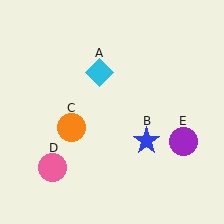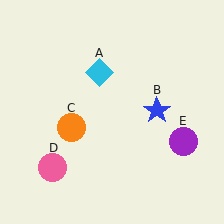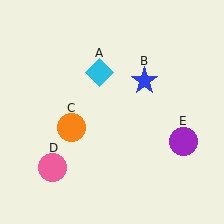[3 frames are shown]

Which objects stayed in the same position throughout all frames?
Cyan diamond (object A) and orange circle (object C) and pink circle (object D) and purple circle (object E) remained stationary.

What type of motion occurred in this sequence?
The blue star (object B) rotated counterclockwise around the center of the scene.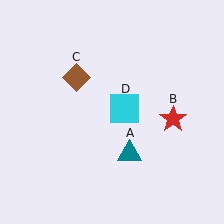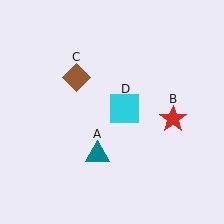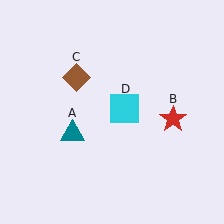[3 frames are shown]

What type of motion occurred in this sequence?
The teal triangle (object A) rotated clockwise around the center of the scene.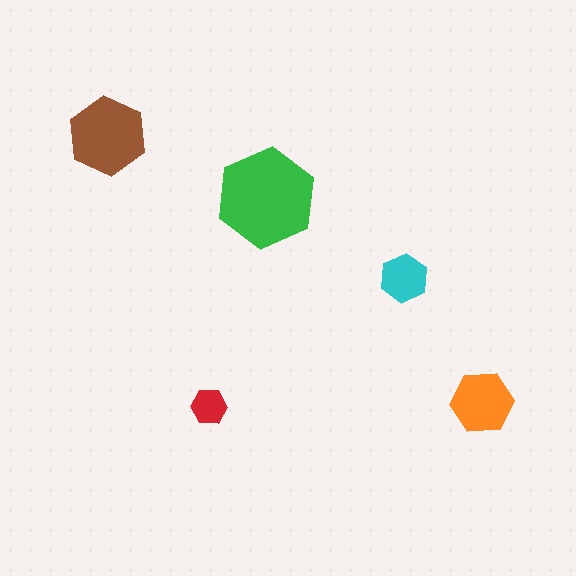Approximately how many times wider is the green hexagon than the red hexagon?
About 3 times wider.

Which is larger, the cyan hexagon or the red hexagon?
The cyan one.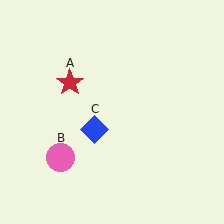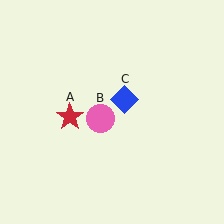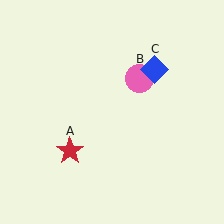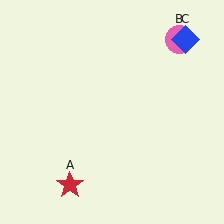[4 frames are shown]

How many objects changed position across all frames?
3 objects changed position: red star (object A), pink circle (object B), blue diamond (object C).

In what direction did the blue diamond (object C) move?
The blue diamond (object C) moved up and to the right.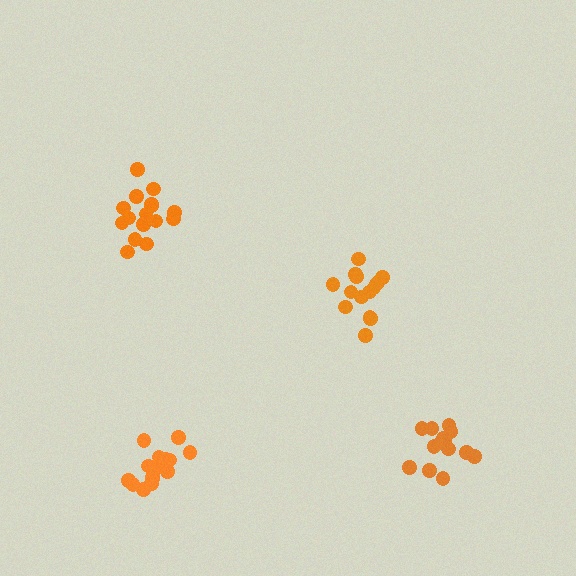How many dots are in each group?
Group 1: 15 dots, Group 2: 17 dots, Group 3: 14 dots, Group 4: 16 dots (62 total).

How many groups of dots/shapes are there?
There are 4 groups.